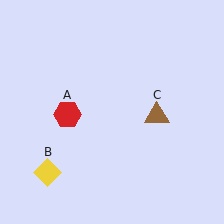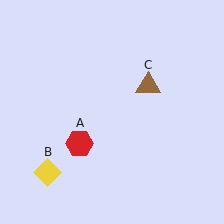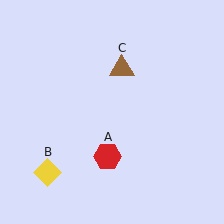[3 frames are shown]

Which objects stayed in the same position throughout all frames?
Yellow diamond (object B) remained stationary.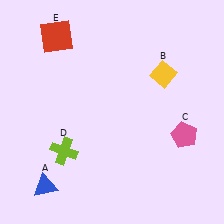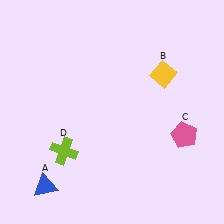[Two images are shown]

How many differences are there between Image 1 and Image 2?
There is 1 difference between the two images.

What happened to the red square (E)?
The red square (E) was removed in Image 2. It was in the top-left area of Image 1.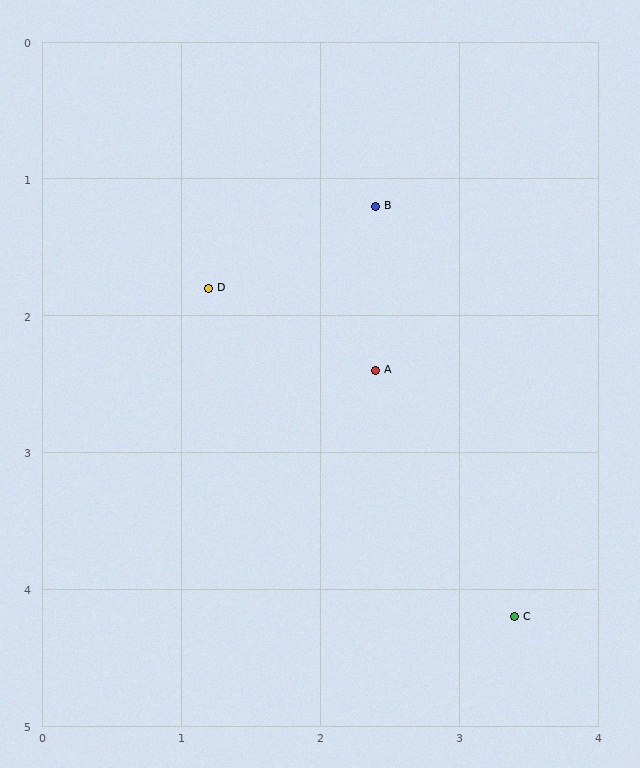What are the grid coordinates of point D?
Point D is at approximately (1.2, 1.8).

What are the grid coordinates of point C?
Point C is at approximately (3.4, 4.2).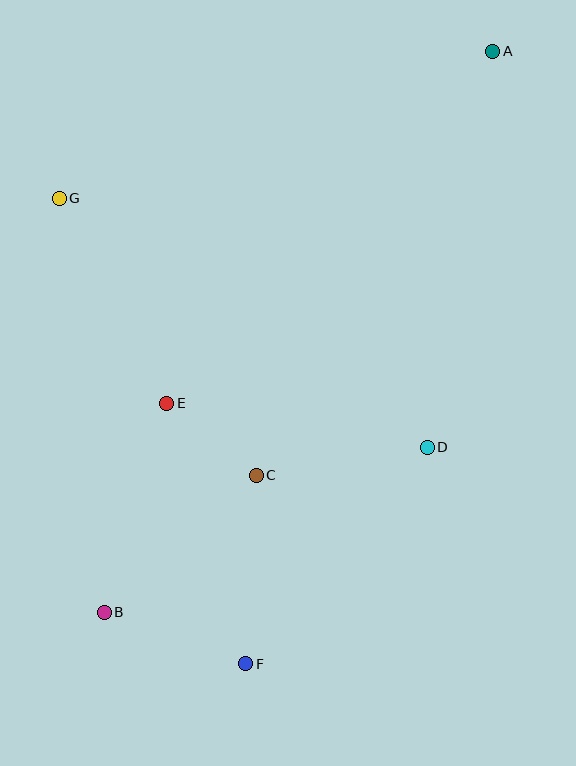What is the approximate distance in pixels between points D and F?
The distance between D and F is approximately 282 pixels.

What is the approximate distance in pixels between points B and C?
The distance between B and C is approximately 204 pixels.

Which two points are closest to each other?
Points C and E are closest to each other.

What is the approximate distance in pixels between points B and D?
The distance between B and D is approximately 363 pixels.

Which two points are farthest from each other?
Points A and B are farthest from each other.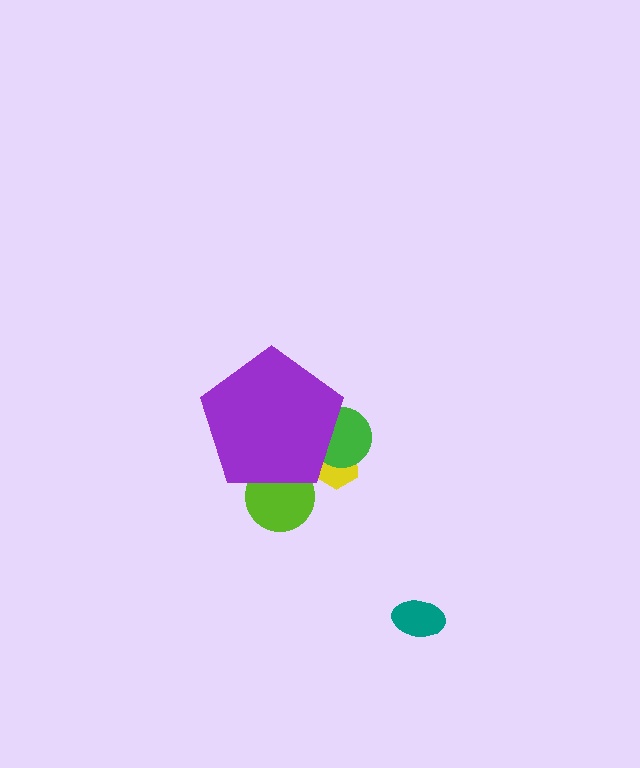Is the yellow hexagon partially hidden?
Yes, the yellow hexagon is partially hidden behind the purple pentagon.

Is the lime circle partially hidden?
Yes, the lime circle is partially hidden behind the purple pentagon.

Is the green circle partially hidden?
Yes, the green circle is partially hidden behind the purple pentagon.